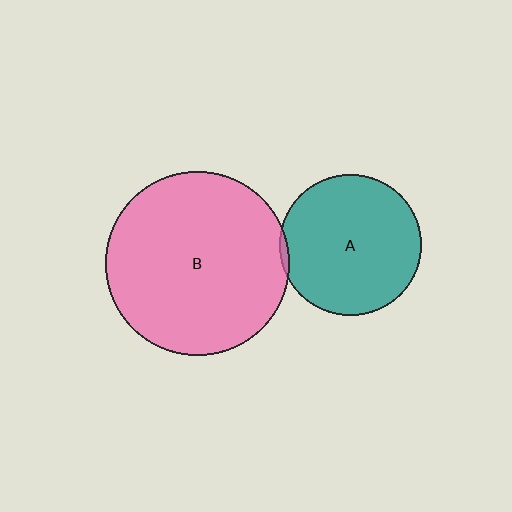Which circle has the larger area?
Circle B (pink).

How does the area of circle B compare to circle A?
Approximately 1.7 times.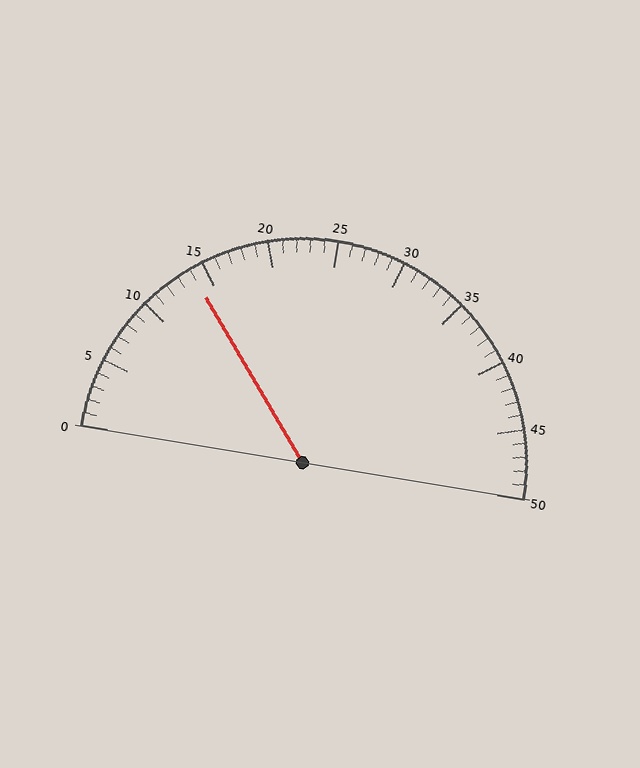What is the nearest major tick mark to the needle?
The nearest major tick mark is 15.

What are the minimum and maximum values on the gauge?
The gauge ranges from 0 to 50.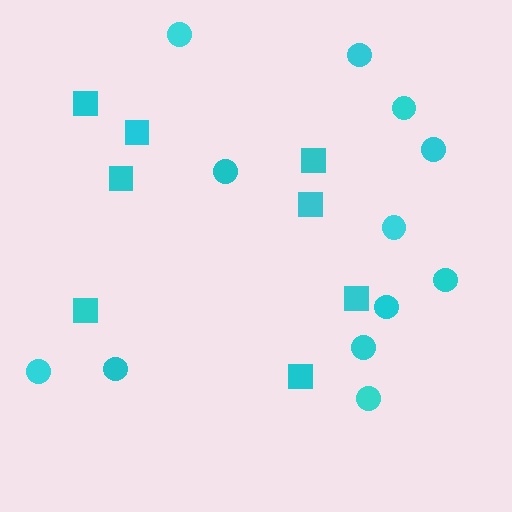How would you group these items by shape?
There are 2 groups: one group of squares (8) and one group of circles (12).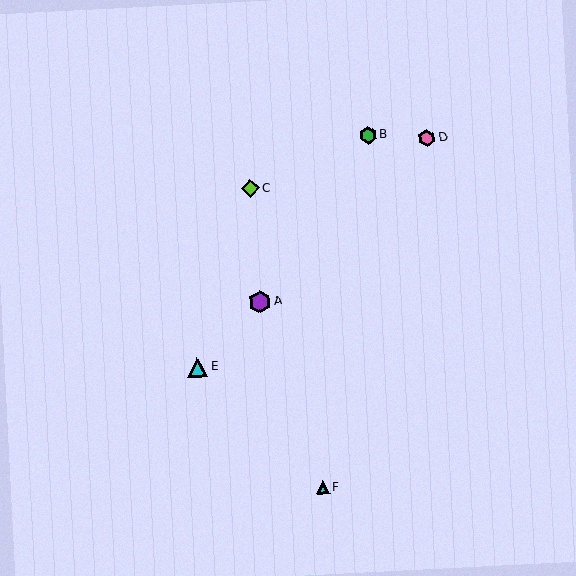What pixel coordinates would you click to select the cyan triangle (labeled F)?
Click at (323, 488) to select the cyan triangle F.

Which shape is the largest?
The purple hexagon (labeled A) is the largest.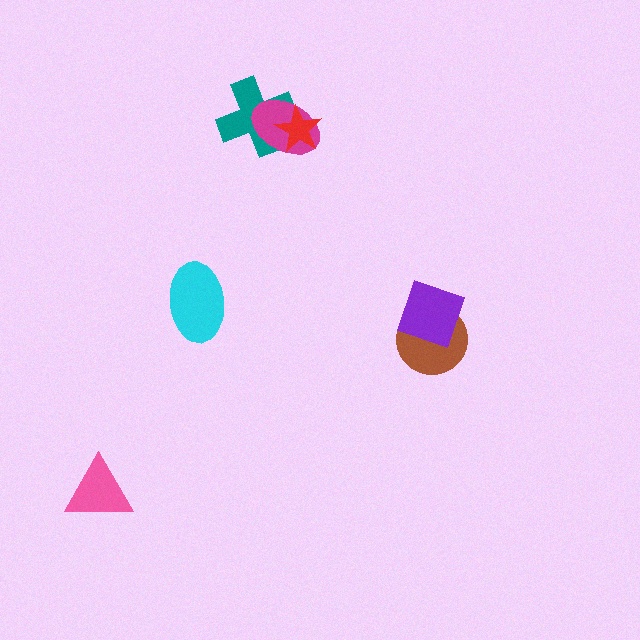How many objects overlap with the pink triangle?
0 objects overlap with the pink triangle.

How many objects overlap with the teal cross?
2 objects overlap with the teal cross.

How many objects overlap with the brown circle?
1 object overlaps with the brown circle.